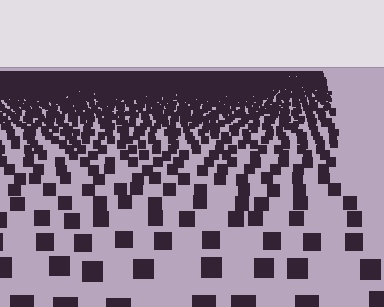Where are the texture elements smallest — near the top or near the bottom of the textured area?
Near the top.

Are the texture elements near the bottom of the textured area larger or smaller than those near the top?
Larger. Near the bottom, elements are closer to the viewer and appear at a bigger on-screen size.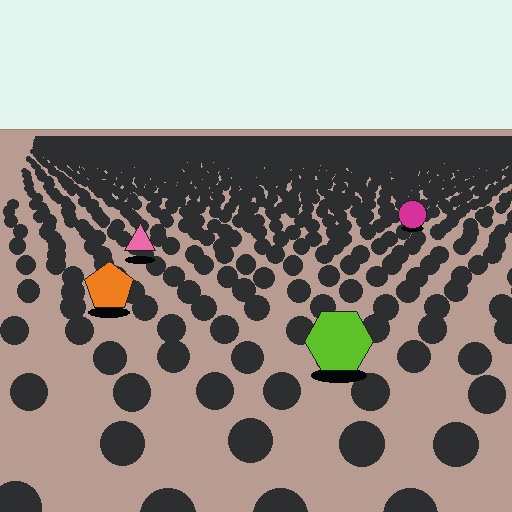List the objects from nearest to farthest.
From nearest to farthest: the lime hexagon, the orange pentagon, the pink triangle, the magenta circle.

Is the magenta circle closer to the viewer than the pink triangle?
No. The pink triangle is closer — you can tell from the texture gradient: the ground texture is coarser near it.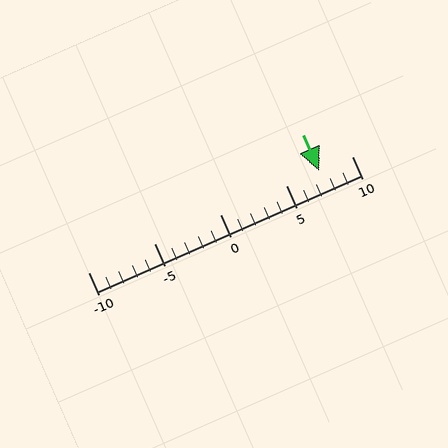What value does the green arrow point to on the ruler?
The green arrow points to approximately 8.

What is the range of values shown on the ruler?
The ruler shows values from -10 to 10.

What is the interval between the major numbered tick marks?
The major tick marks are spaced 5 units apart.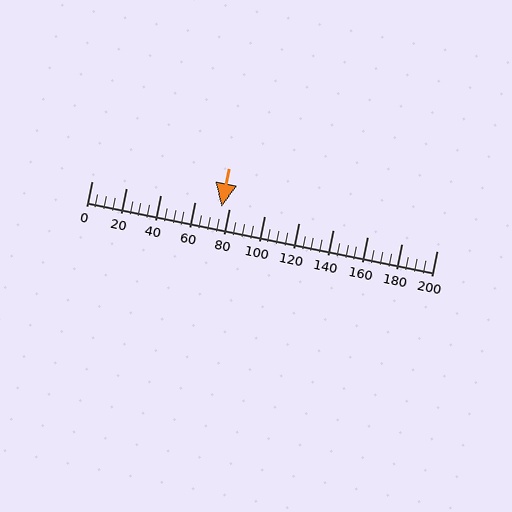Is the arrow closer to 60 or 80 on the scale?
The arrow is closer to 80.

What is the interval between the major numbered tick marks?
The major tick marks are spaced 20 units apart.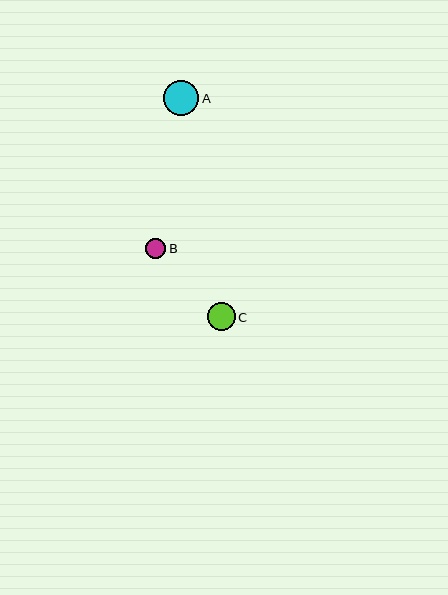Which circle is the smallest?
Circle B is the smallest with a size of approximately 21 pixels.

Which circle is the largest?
Circle A is the largest with a size of approximately 36 pixels.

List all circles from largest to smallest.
From largest to smallest: A, C, B.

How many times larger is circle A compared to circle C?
Circle A is approximately 1.3 times the size of circle C.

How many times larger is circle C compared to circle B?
Circle C is approximately 1.4 times the size of circle B.